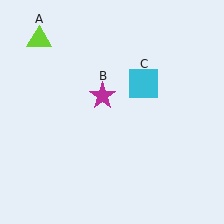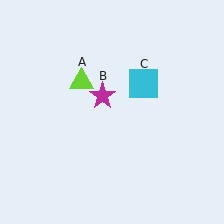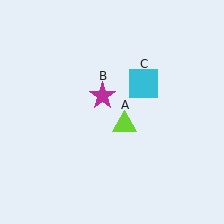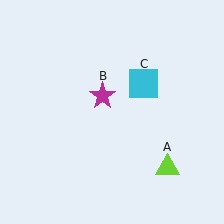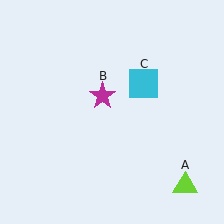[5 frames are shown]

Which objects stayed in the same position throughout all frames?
Magenta star (object B) and cyan square (object C) remained stationary.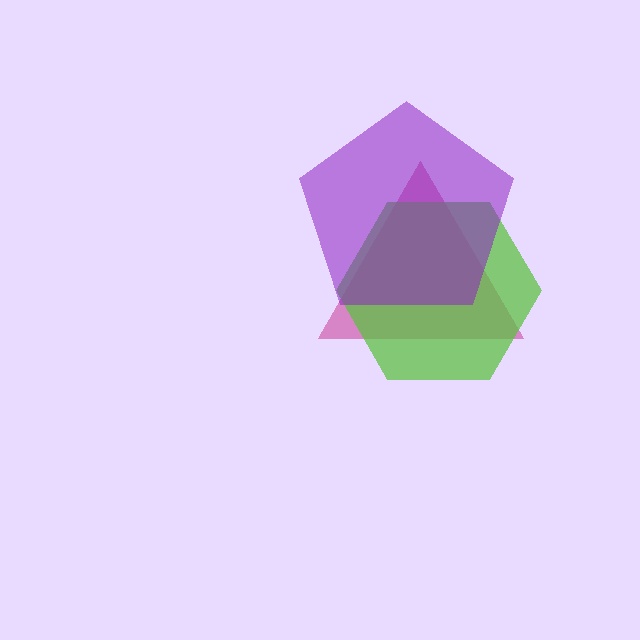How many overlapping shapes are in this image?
There are 3 overlapping shapes in the image.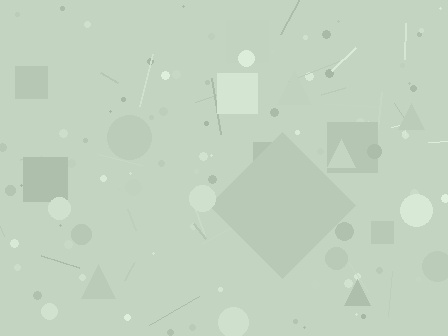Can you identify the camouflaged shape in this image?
The camouflaged shape is a diamond.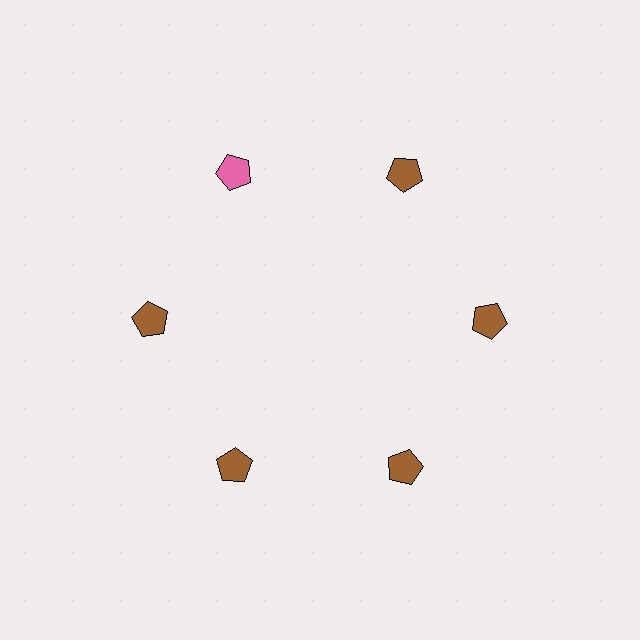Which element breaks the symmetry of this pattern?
The pink pentagon at roughly the 11 o'clock position breaks the symmetry. All other shapes are brown pentagons.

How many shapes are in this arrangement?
There are 6 shapes arranged in a ring pattern.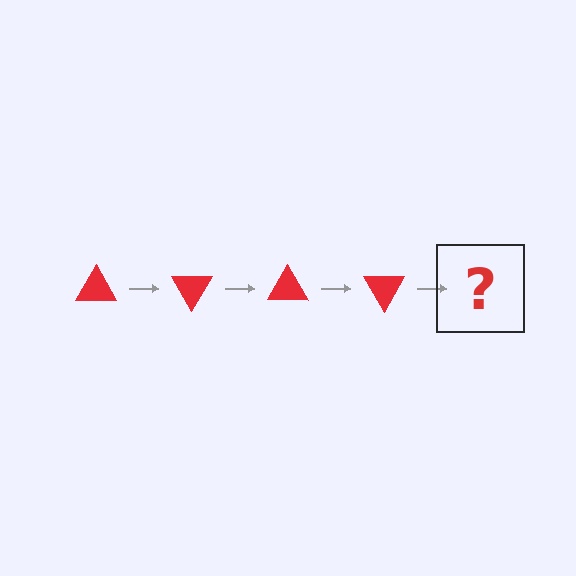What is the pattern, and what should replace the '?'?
The pattern is that the triangle rotates 60 degrees each step. The '?' should be a red triangle rotated 240 degrees.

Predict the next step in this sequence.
The next step is a red triangle rotated 240 degrees.